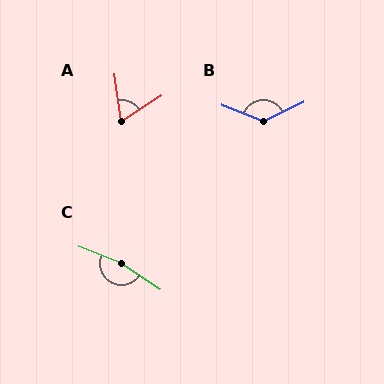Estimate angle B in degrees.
Approximately 132 degrees.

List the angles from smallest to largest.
A (64°), B (132°), C (168°).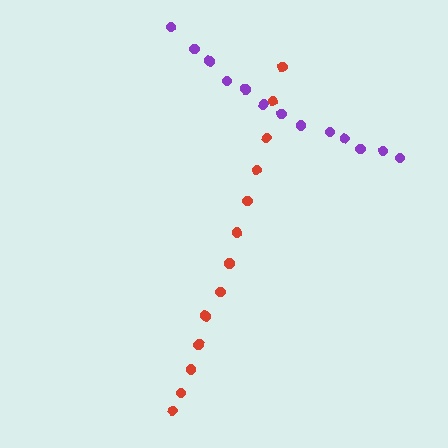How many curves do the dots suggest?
There are 2 distinct paths.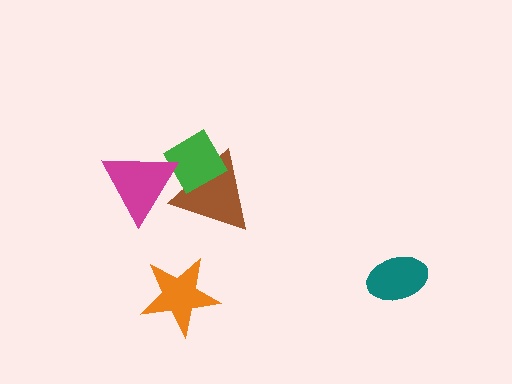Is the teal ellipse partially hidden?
No, no other shape covers it.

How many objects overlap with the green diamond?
2 objects overlap with the green diamond.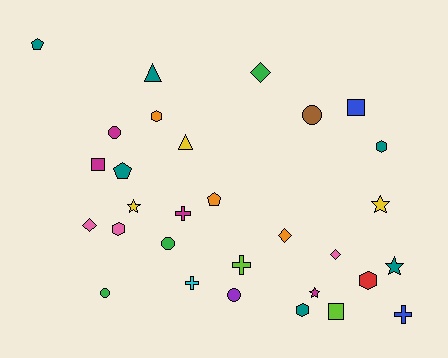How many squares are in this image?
There are 3 squares.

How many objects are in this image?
There are 30 objects.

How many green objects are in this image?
There are 3 green objects.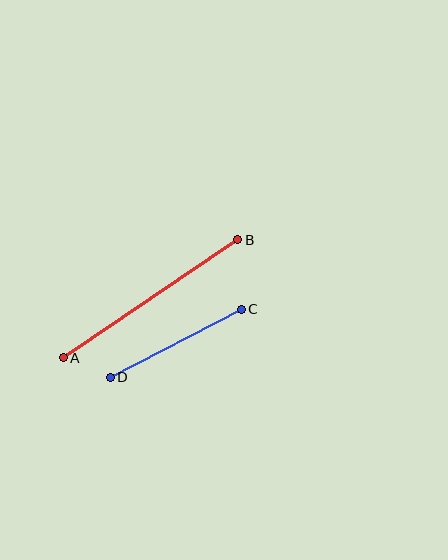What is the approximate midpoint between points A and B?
The midpoint is at approximately (151, 299) pixels.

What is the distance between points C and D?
The distance is approximately 148 pixels.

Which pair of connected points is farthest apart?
Points A and B are farthest apart.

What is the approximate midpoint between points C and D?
The midpoint is at approximately (176, 343) pixels.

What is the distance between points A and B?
The distance is approximately 211 pixels.